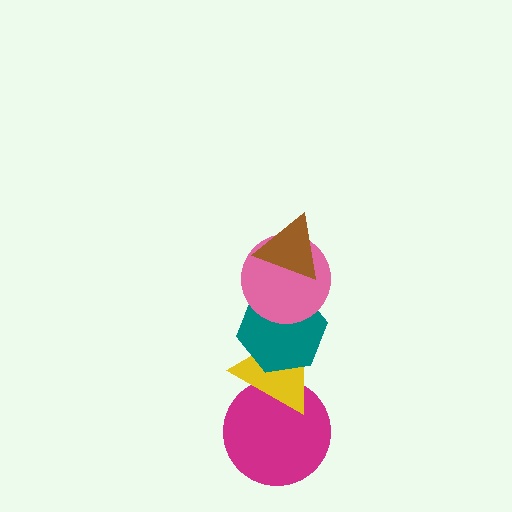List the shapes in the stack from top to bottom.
From top to bottom: the brown triangle, the pink circle, the teal hexagon, the yellow triangle, the magenta circle.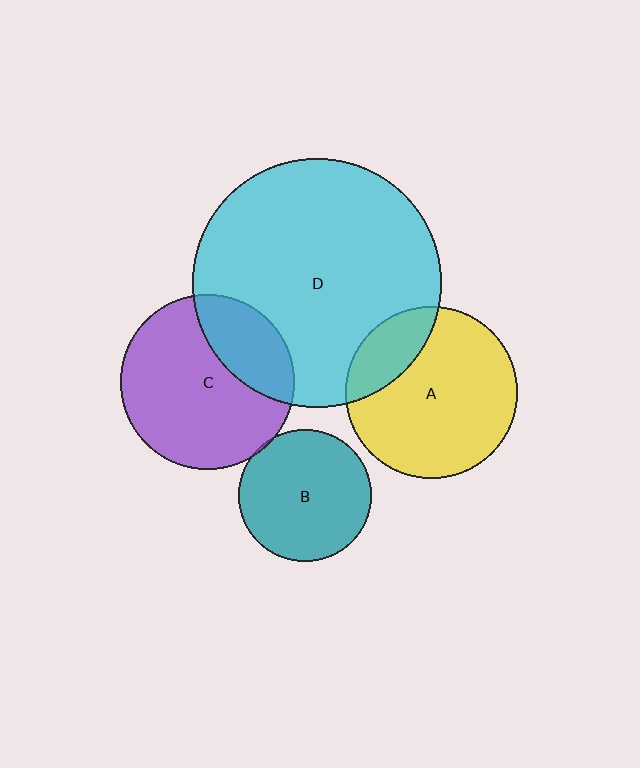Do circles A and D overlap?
Yes.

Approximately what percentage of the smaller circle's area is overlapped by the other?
Approximately 20%.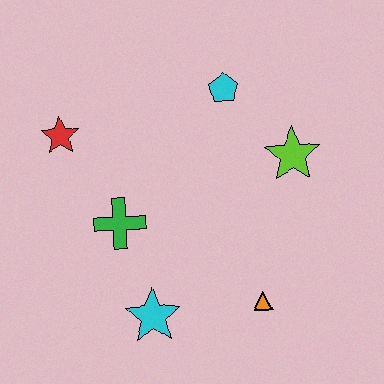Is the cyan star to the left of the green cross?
No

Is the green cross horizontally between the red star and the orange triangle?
Yes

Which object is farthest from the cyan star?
The cyan pentagon is farthest from the cyan star.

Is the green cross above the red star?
No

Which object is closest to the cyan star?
The green cross is closest to the cyan star.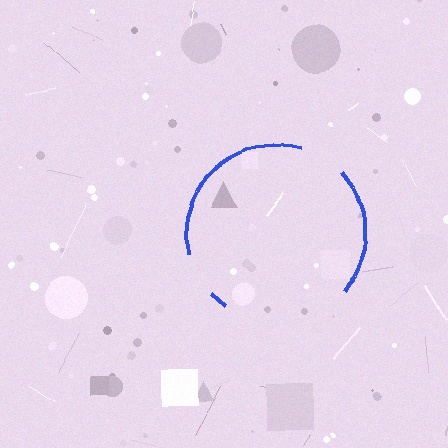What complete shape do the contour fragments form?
The contour fragments form a circle.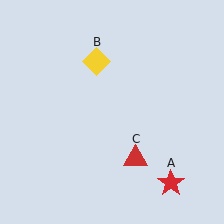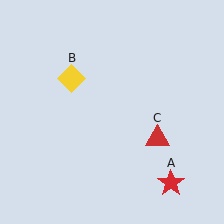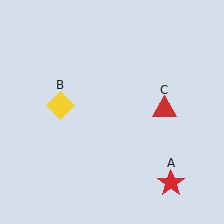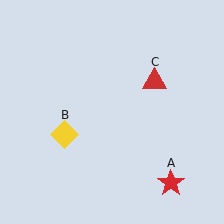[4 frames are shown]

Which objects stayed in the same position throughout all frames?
Red star (object A) remained stationary.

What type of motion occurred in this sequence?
The yellow diamond (object B), red triangle (object C) rotated counterclockwise around the center of the scene.